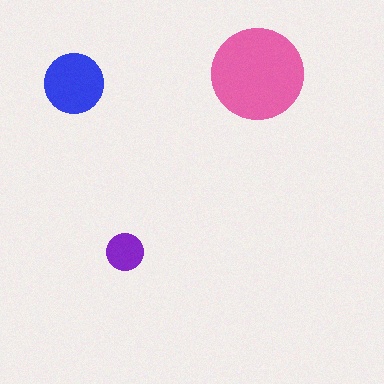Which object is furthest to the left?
The blue circle is leftmost.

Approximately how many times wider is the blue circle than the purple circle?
About 1.5 times wider.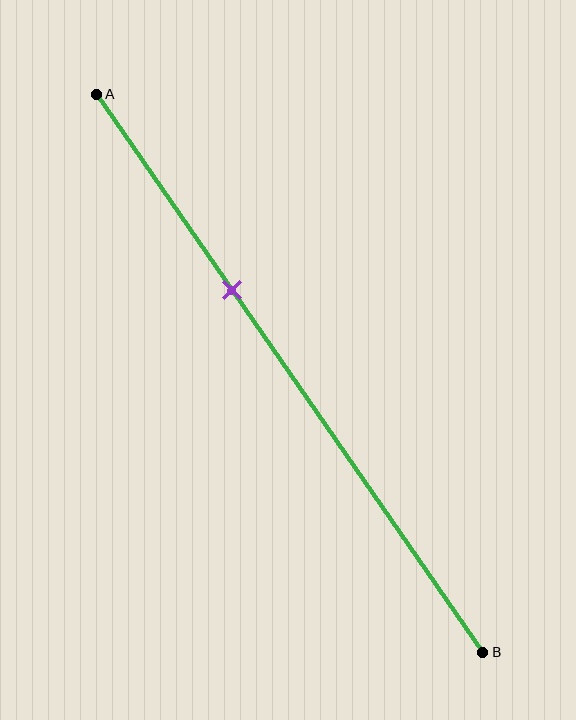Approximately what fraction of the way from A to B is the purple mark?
The purple mark is approximately 35% of the way from A to B.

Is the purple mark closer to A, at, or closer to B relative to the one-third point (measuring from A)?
The purple mark is approximately at the one-third point of segment AB.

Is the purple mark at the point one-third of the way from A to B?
Yes, the mark is approximately at the one-third point.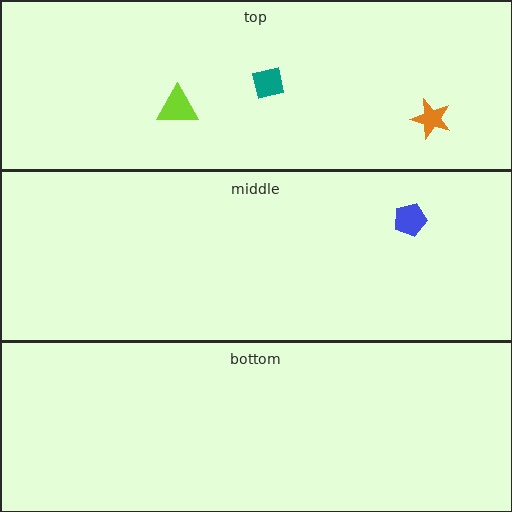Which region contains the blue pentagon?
The middle region.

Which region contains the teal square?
The top region.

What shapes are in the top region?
The teal square, the lime triangle, the orange star.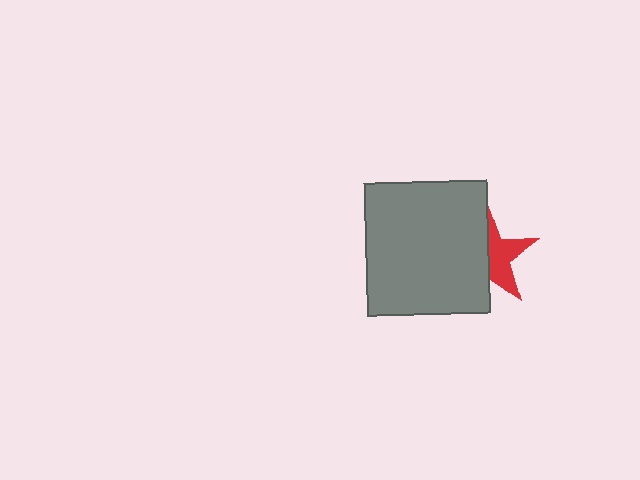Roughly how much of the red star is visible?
About half of it is visible (roughly 46%).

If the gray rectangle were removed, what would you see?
You would see the complete red star.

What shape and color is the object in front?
The object in front is a gray rectangle.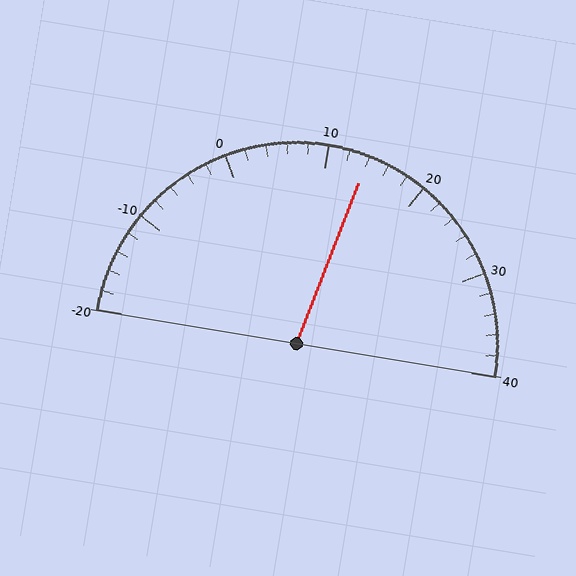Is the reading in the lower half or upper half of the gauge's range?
The reading is in the upper half of the range (-20 to 40).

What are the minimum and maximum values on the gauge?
The gauge ranges from -20 to 40.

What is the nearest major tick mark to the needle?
The nearest major tick mark is 10.